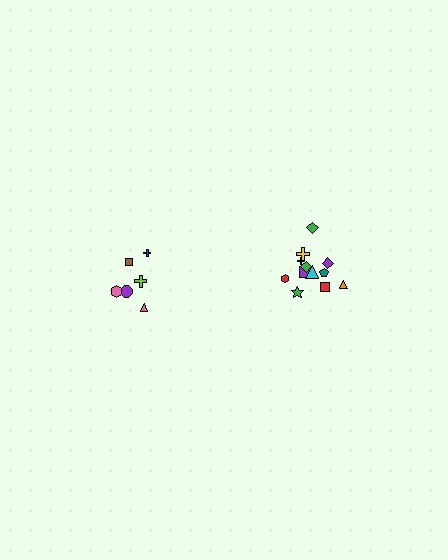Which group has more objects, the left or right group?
The right group.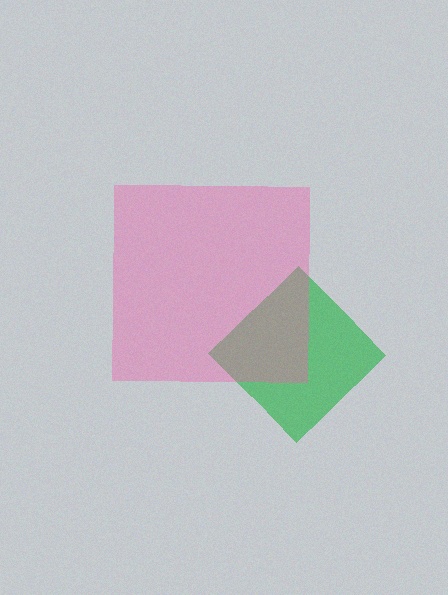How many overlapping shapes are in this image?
There are 2 overlapping shapes in the image.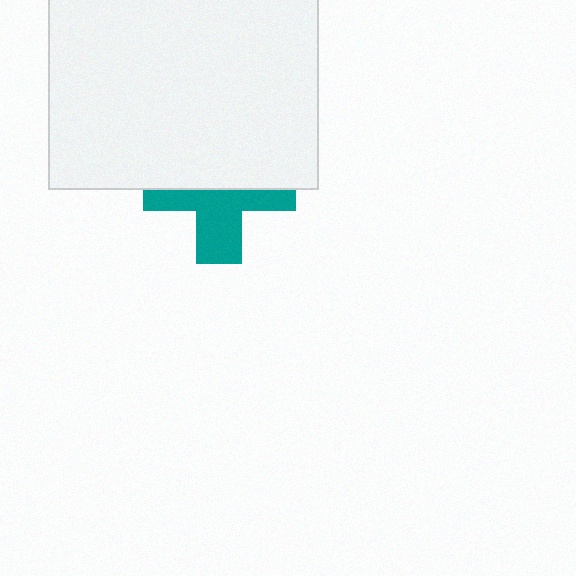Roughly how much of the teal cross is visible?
About half of it is visible (roughly 47%).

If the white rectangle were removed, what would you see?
You would see the complete teal cross.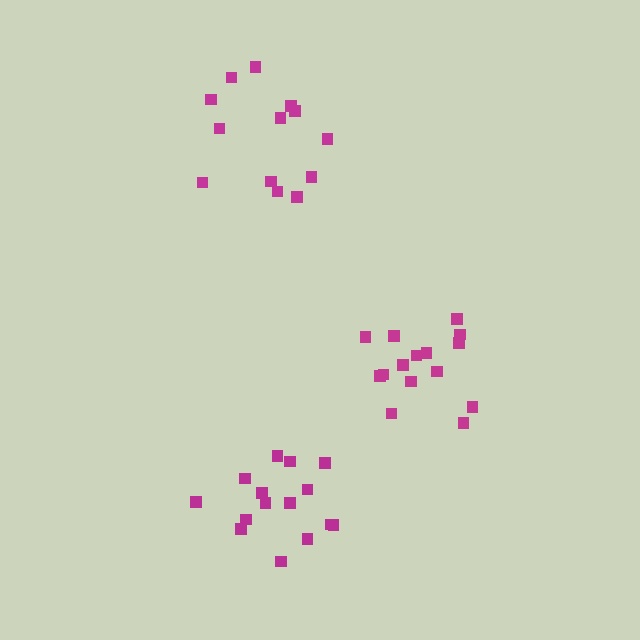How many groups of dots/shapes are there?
There are 3 groups.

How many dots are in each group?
Group 1: 15 dots, Group 2: 13 dots, Group 3: 15 dots (43 total).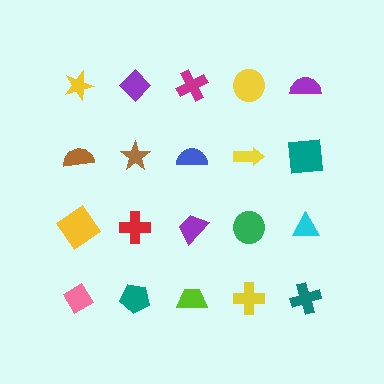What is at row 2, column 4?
A yellow arrow.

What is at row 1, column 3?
A magenta cross.